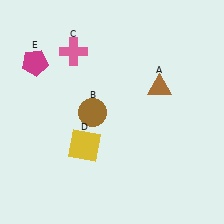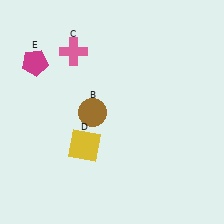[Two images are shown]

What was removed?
The brown triangle (A) was removed in Image 2.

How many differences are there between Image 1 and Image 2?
There is 1 difference between the two images.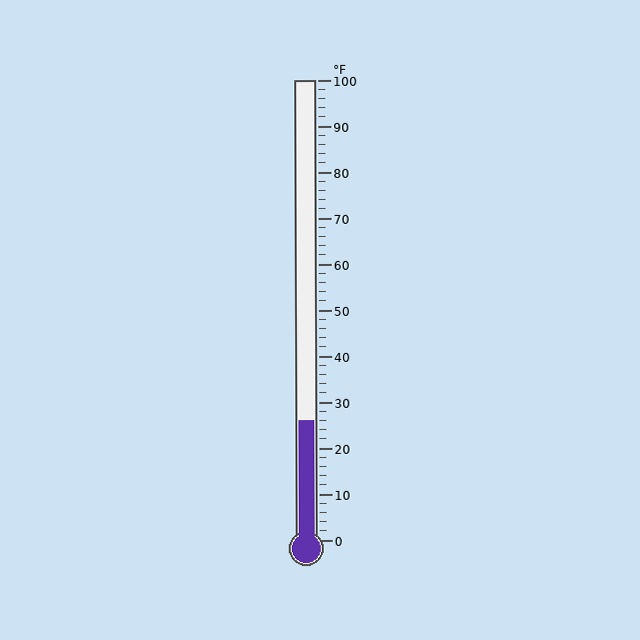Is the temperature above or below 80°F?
The temperature is below 80°F.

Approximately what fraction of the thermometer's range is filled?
The thermometer is filled to approximately 25% of its range.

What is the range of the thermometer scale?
The thermometer scale ranges from 0°F to 100°F.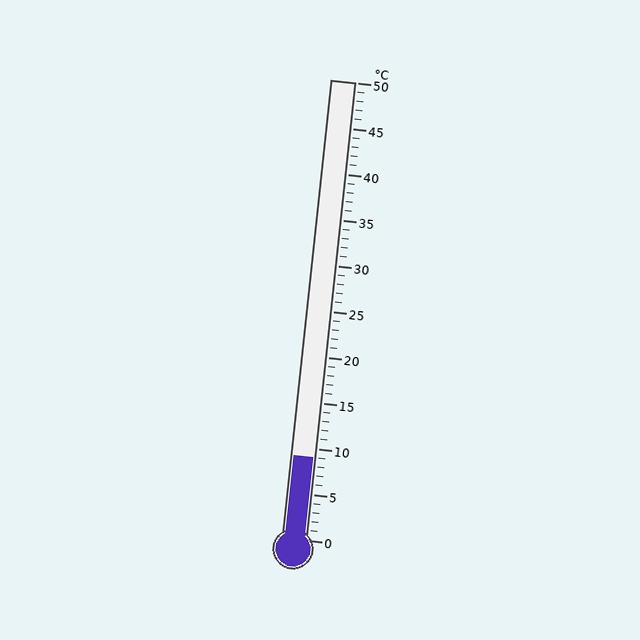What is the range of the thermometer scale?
The thermometer scale ranges from 0°C to 50°C.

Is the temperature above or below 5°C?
The temperature is above 5°C.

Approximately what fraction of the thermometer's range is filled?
The thermometer is filled to approximately 20% of its range.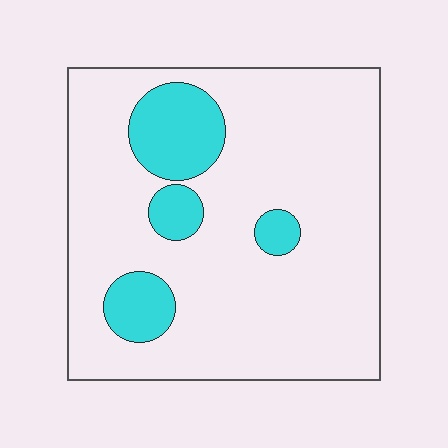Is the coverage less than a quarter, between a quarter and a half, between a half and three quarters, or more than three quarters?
Less than a quarter.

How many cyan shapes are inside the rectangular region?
4.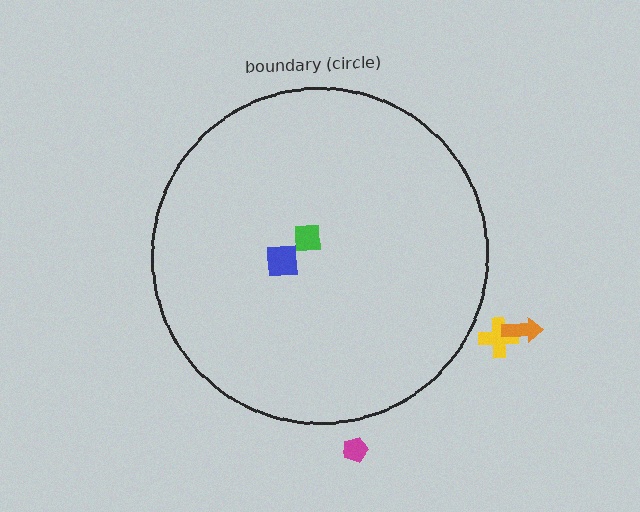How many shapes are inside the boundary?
2 inside, 3 outside.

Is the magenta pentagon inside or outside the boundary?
Outside.